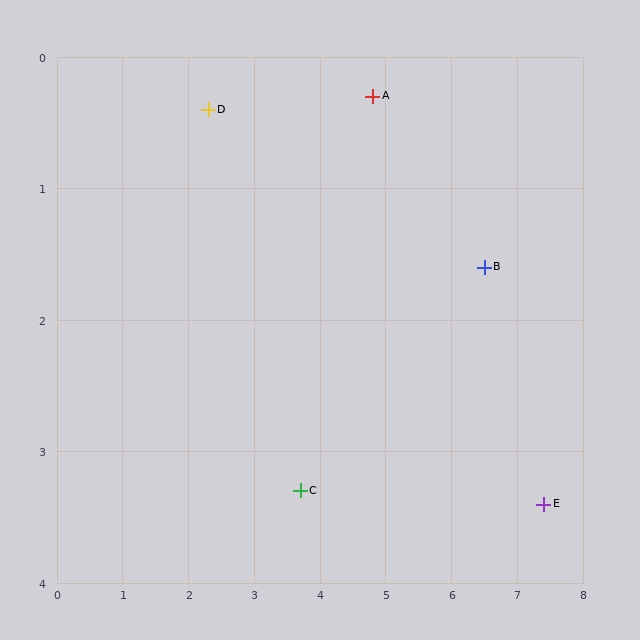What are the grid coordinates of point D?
Point D is at approximately (2.3, 0.4).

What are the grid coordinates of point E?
Point E is at approximately (7.4, 3.4).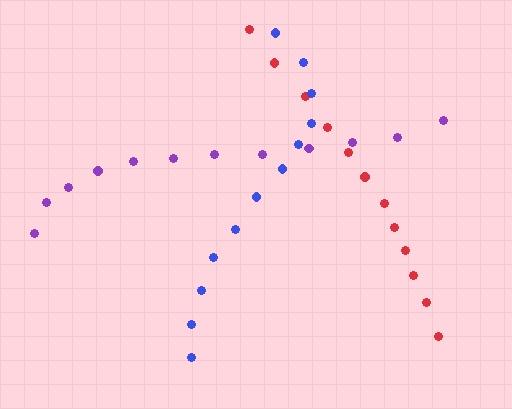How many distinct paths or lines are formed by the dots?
There are 3 distinct paths.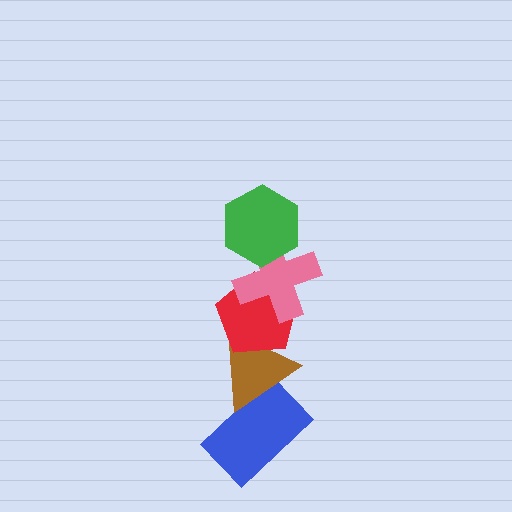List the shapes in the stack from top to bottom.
From top to bottom: the green hexagon, the pink cross, the red pentagon, the brown triangle, the blue rectangle.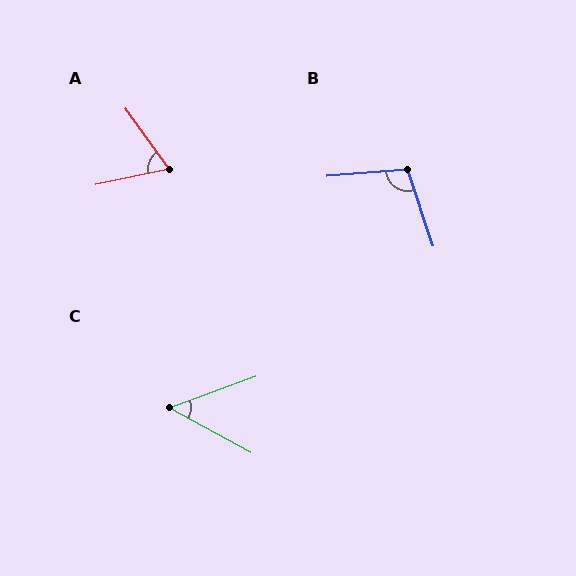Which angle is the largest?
B, at approximately 104 degrees.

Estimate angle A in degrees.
Approximately 66 degrees.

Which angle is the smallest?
C, at approximately 49 degrees.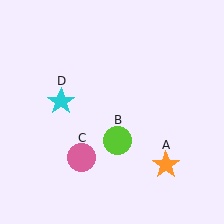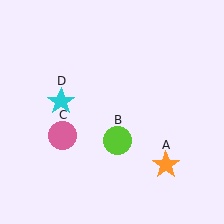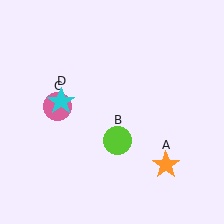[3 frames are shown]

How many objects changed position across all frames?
1 object changed position: pink circle (object C).